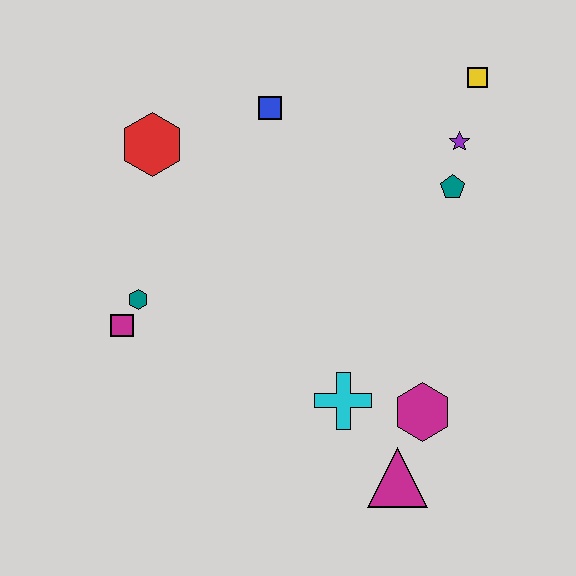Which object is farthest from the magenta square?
The yellow square is farthest from the magenta square.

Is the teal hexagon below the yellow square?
Yes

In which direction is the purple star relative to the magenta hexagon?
The purple star is above the magenta hexagon.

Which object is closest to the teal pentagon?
The purple star is closest to the teal pentagon.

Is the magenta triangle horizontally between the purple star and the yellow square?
No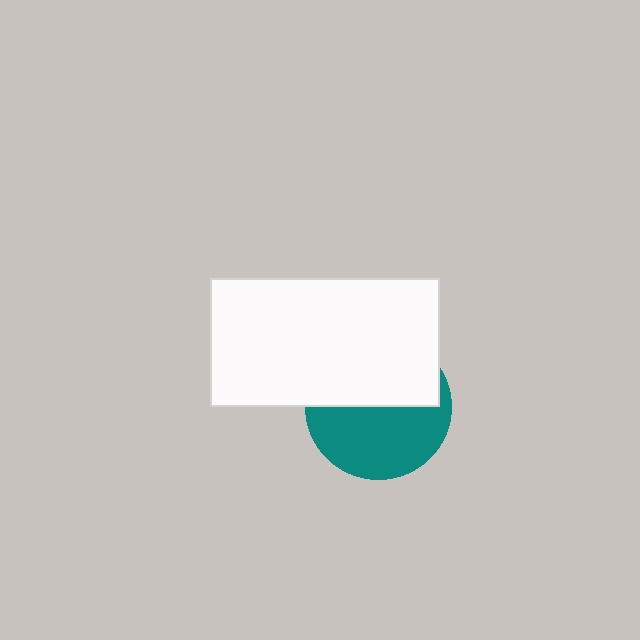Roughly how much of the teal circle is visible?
About half of it is visible (roughly 52%).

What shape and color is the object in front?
The object in front is a white rectangle.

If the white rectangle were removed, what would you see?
You would see the complete teal circle.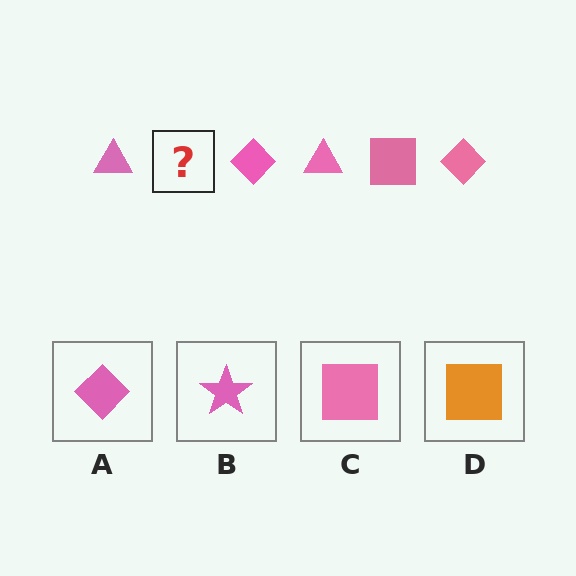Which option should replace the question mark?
Option C.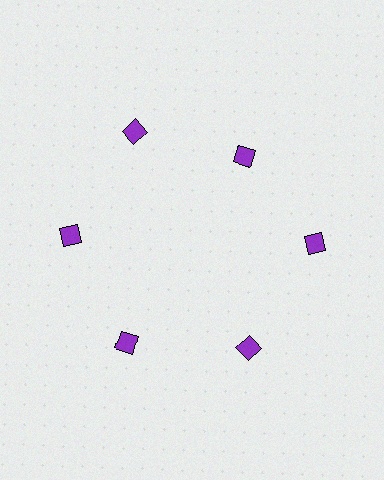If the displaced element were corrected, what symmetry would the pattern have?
It would have 6-fold rotational symmetry — the pattern would map onto itself every 60 degrees.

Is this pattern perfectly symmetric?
No. The 6 purple diamonds are arranged in a ring, but one element near the 1 o'clock position is pulled inward toward the center, breaking the 6-fold rotational symmetry.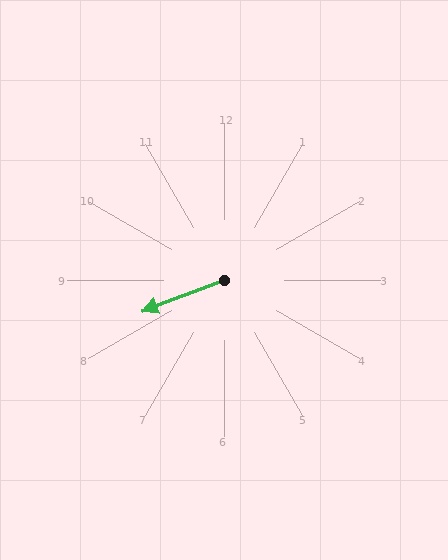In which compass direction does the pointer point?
West.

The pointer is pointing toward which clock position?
Roughly 8 o'clock.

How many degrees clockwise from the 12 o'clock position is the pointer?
Approximately 249 degrees.